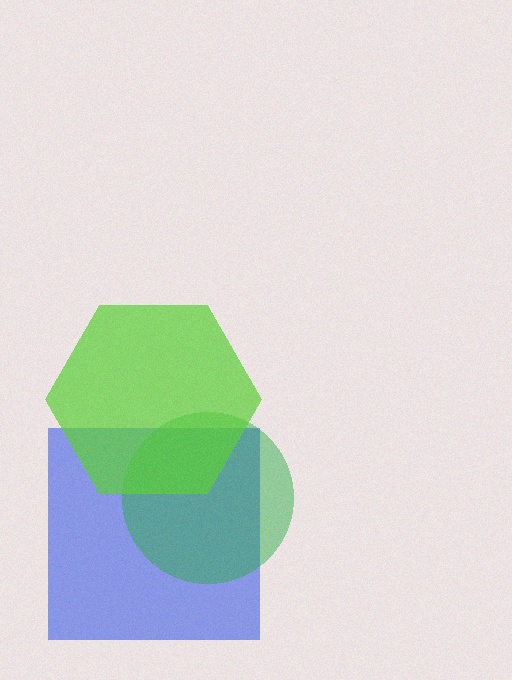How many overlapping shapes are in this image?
There are 3 overlapping shapes in the image.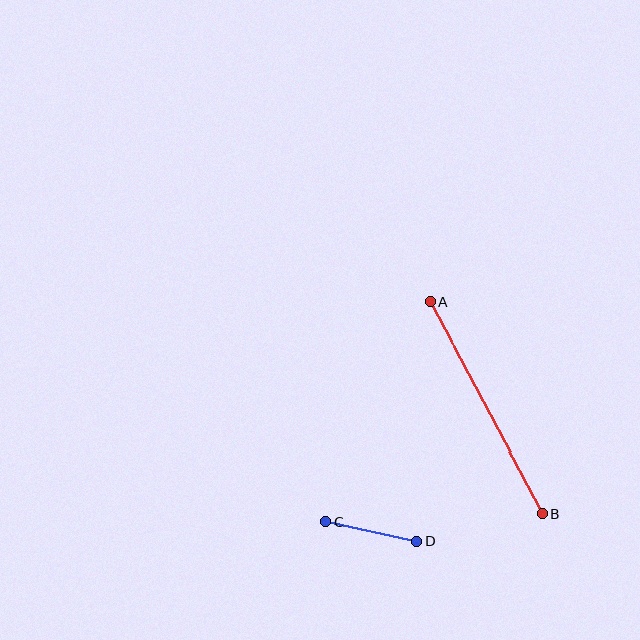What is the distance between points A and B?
The distance is approximately 239 pixels.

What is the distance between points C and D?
The distance is approximately 93 pixels.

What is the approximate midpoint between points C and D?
The midpoint is at approximately (371, 532) pixels.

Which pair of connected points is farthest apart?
Points A and B are farthest apart.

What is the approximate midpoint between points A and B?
The midpoint is at approximately (486, 408) pixels.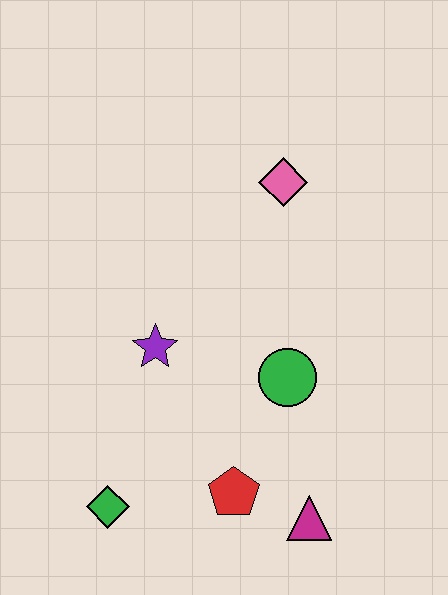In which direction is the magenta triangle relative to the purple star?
The magenta triangle is below the purple star.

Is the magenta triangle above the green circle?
No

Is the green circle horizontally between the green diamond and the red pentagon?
No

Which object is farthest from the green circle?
The green diamond is farthest from the green circle.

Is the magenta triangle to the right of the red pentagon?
Yes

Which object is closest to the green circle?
The red pentagon is closest to the green circle.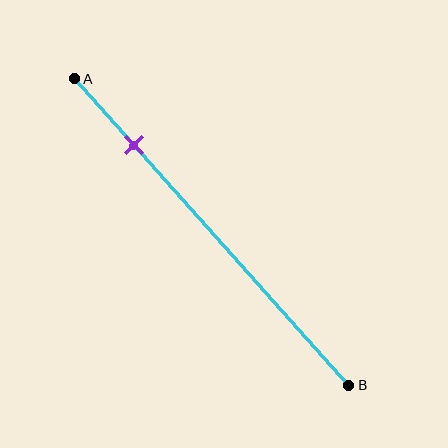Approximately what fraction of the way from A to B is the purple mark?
The purple mark is approximately 20% of the way from A to B.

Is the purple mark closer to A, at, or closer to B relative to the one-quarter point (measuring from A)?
The purple mark is closer to point A than the one-quarter point of segment AB.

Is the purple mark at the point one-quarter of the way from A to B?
No, the mark is at about 20% from A, not at the 25% one-quarter point.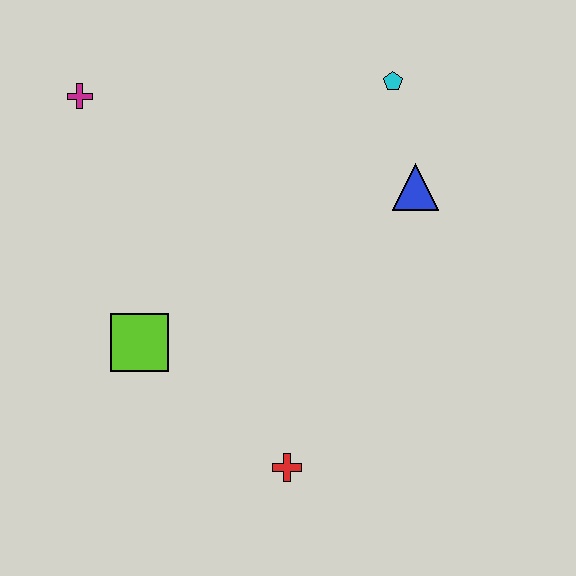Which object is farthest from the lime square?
The cyan pentagon is farthest from the lime square.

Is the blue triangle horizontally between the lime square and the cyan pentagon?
No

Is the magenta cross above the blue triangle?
Yes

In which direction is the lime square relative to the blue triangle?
The lime square is to the left of the blue triangle.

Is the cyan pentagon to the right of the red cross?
Yes